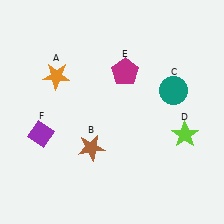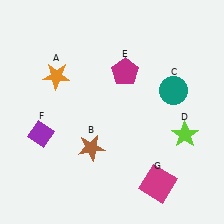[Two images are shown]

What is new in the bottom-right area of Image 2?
A magenta square (G) was added in the bottom-right area of Image 2.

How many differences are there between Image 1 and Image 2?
There is 1 difference between the two images.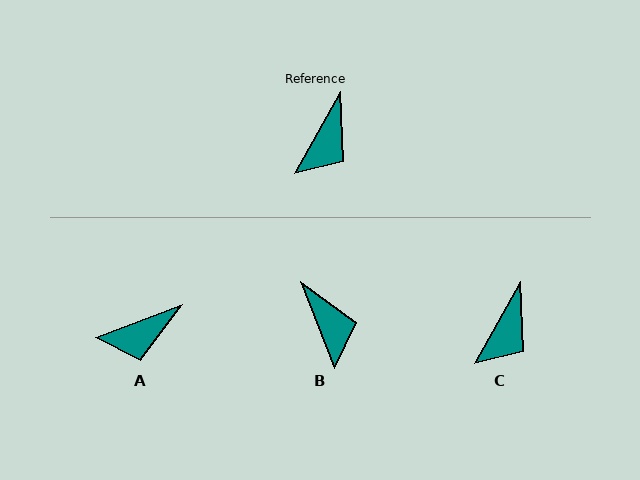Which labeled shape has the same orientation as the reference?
C.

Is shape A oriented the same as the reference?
No, it is off by about 39 degrees.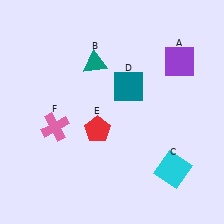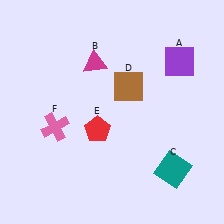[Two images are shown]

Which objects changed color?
B changed from teal to magenta. C changed from cyan to teal. D changed from teal to brown.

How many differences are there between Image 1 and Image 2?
There are 3 differences between the two images.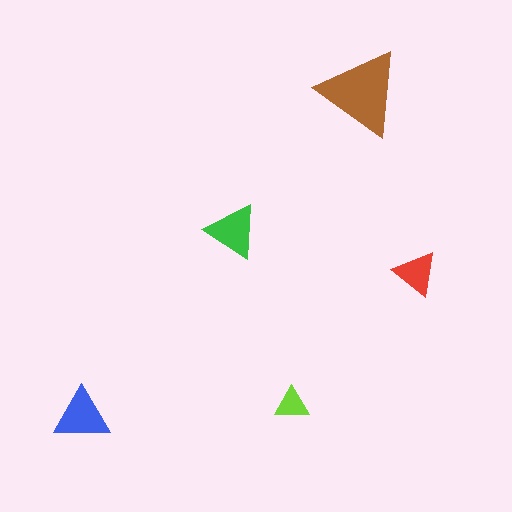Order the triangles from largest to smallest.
the brown one, the blue one, the green one, the red one, the lime one.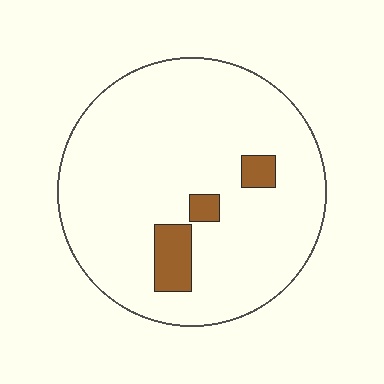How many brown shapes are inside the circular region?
3.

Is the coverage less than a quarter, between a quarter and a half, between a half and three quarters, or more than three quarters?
Less than a quarter.